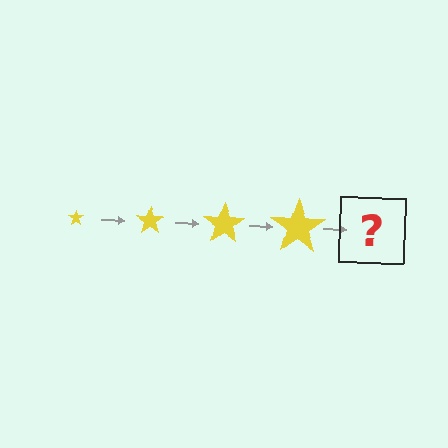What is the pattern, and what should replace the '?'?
The pattern is that the star gets progressively larger each step. The '?' should be a yellow star, larger than the previous one.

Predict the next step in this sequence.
The next step is a yellow star, larger than the previous one.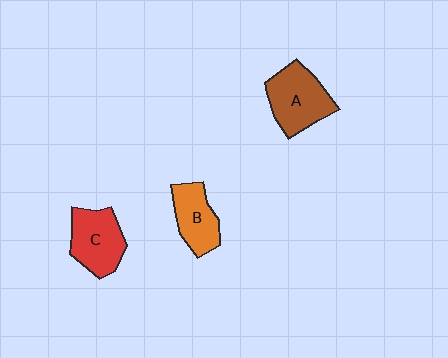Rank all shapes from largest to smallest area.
From largest to smallest: A (brown), C (red), B (orange).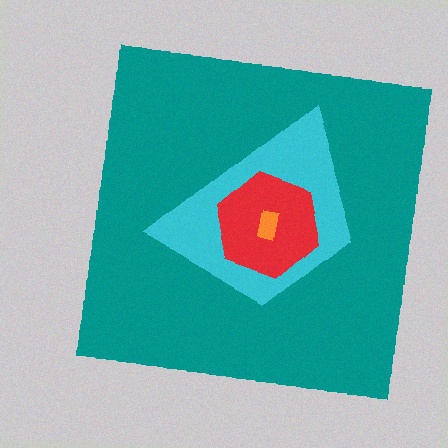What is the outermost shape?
The teal square.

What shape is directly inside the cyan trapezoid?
The red hexagon.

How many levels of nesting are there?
4.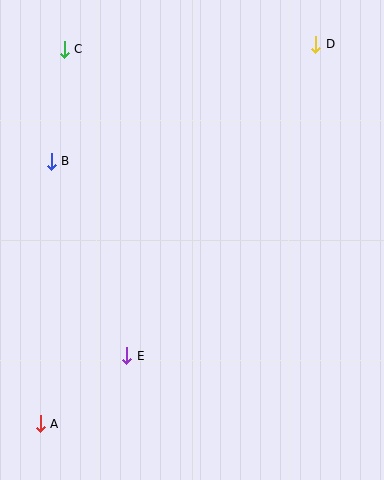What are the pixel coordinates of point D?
Point D is at (316, 44).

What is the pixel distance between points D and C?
The distance between D and C is 251 pixels.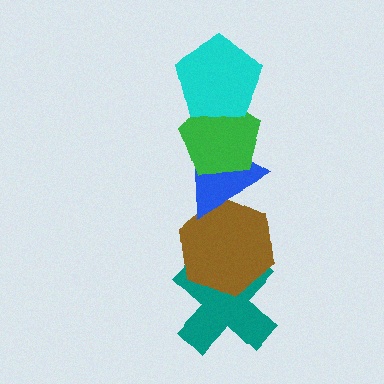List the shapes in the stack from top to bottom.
From top to bottom: the cyan pentagon, the green pentagon, the blue triangle, the brown hexagon, the teal cross.